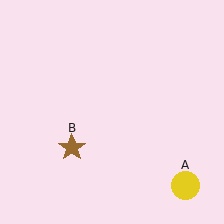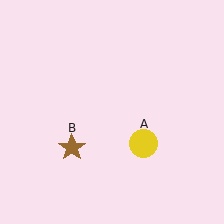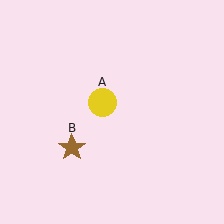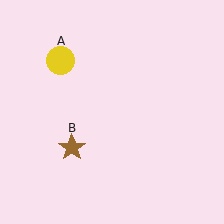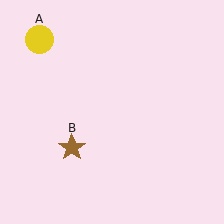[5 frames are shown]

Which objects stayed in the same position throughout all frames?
Brown star (object B) remained stationary.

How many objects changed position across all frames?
1 object changed position: yellow circle (object A).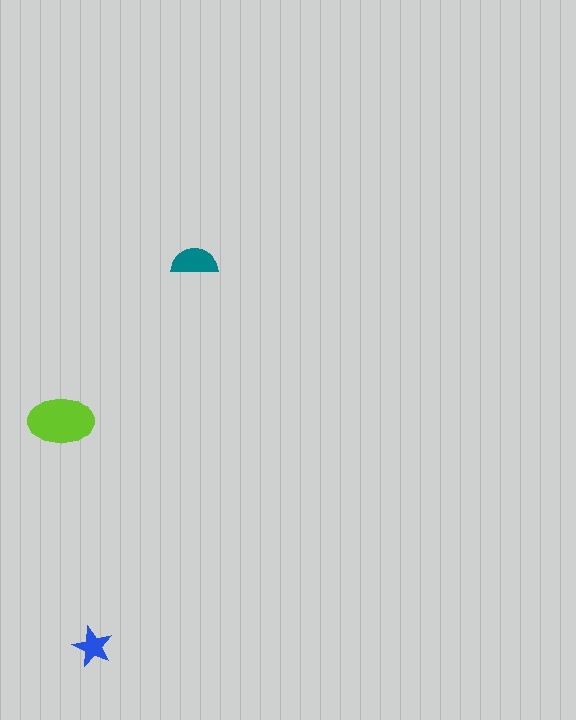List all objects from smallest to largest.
The blue star, the teal semicircle, the lime ellipse.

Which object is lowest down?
The blue star is bottommost.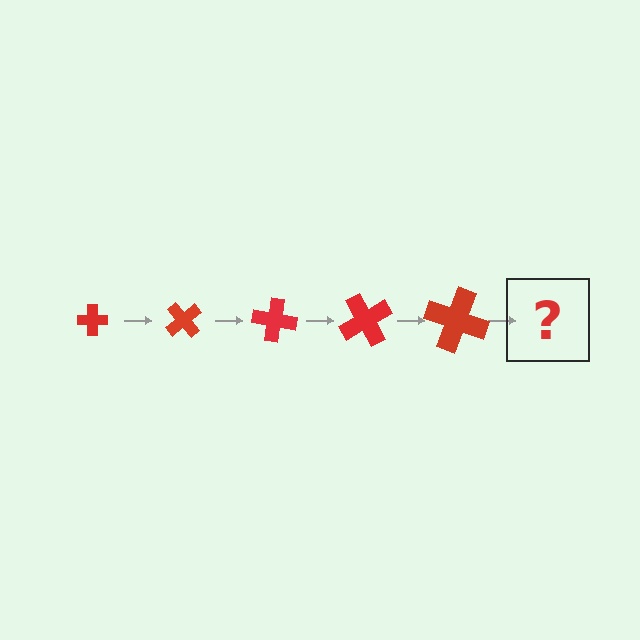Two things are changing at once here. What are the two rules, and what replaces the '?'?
The two rules are that the cross grows larger each step and it rotates 50 degrees each step. The '?' should be a cross, larger than the previous one and rotated 250 degrees from the start.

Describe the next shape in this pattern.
It should be a cross, larger than the previous one and rotated 250 degrees from the start.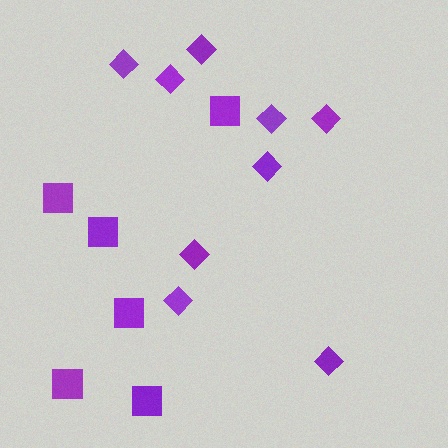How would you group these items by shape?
There are 2 groups: one group of diamonds (9) and one group of squares (6).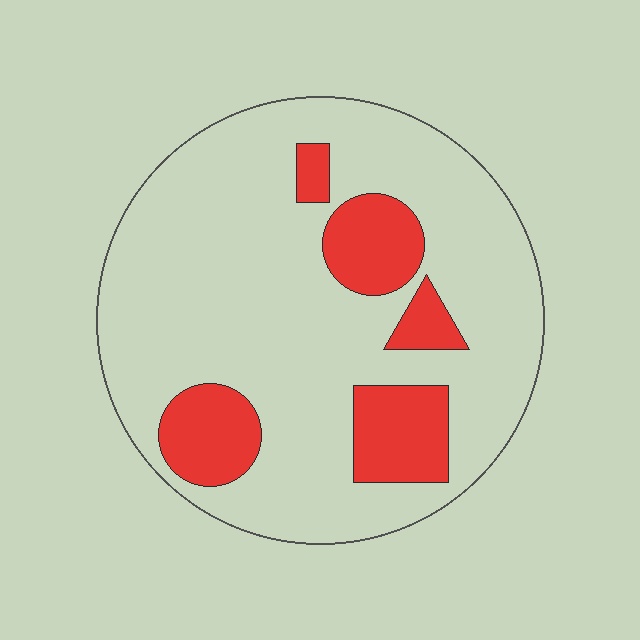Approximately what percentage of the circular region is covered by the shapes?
Approximately 20%.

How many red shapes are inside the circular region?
5.